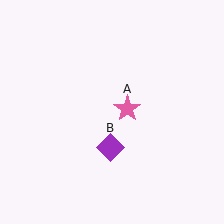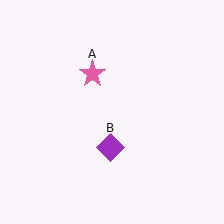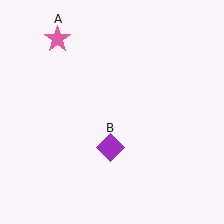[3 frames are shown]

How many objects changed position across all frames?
1 object changed position: pink star (object A).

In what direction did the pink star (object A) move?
The pink star (object A) moved up and to the left.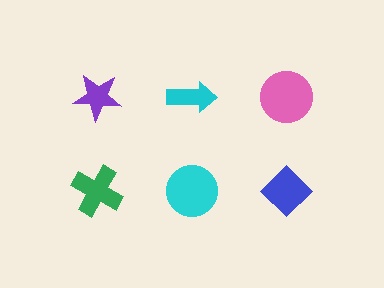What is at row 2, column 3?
A blue diamond.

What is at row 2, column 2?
A cyan circle.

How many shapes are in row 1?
3 shapes.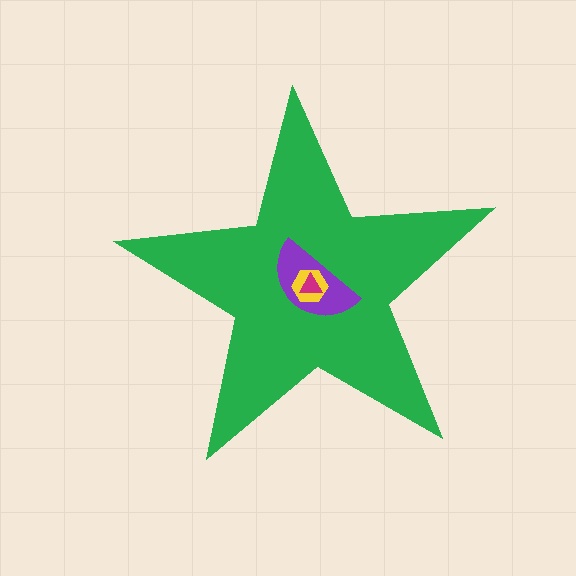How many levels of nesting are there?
4.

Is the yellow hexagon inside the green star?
Yes.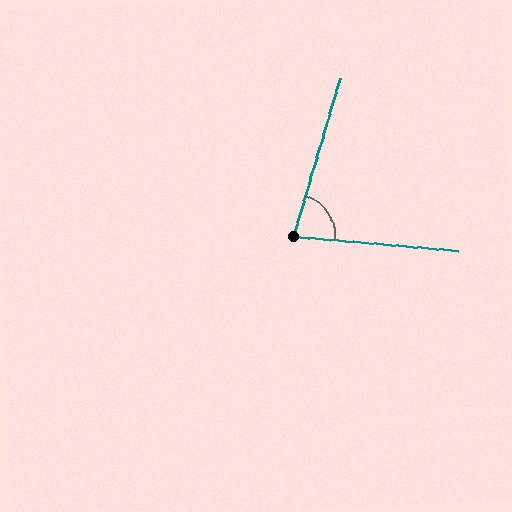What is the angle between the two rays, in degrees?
Approximately 79 degrees.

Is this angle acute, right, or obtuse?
It is acute.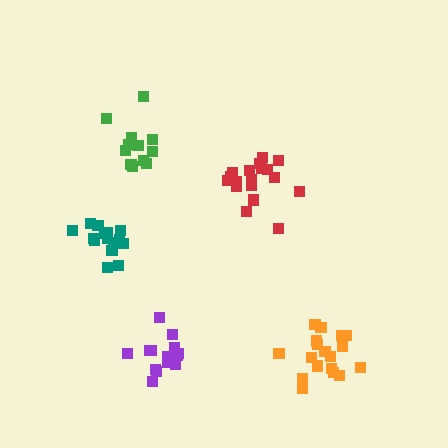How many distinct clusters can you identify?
There are 5 distinct clusters.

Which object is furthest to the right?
The orange cluster is rightmost.